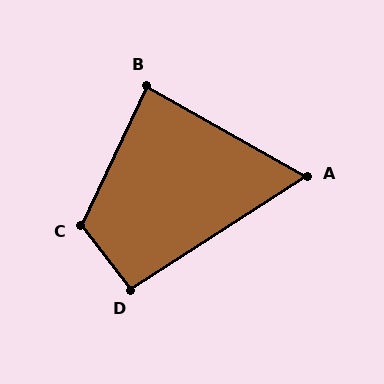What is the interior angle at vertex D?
Approximately 95 degrees (approximately right).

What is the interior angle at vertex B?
Approximately 85 degrees (approximately right).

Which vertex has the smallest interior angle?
A, at approximately 63 degrees.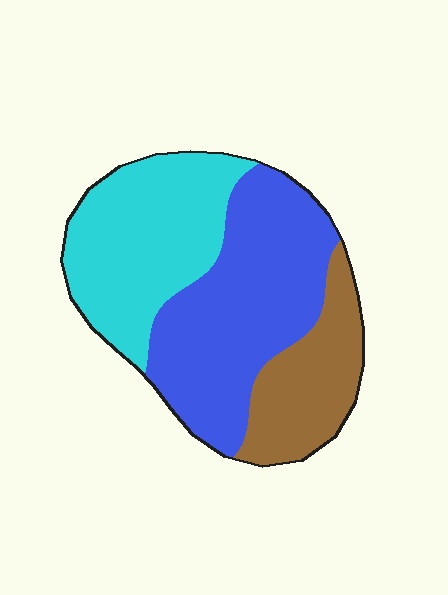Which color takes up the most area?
Blue, at roughly 45%.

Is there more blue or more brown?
Blue.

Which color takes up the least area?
Brown, at roughly 20%.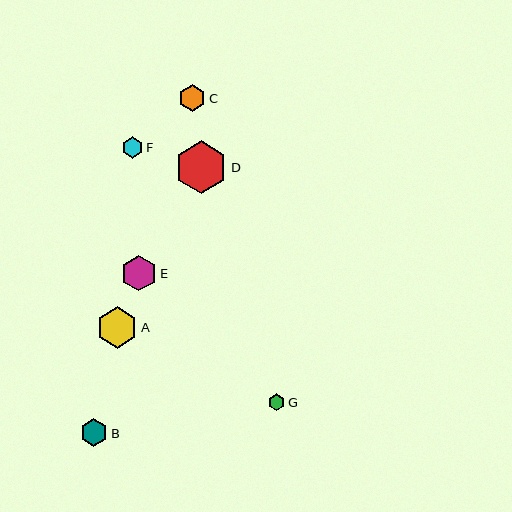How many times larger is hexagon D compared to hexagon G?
Hexagon D is approximately 3.1 times the size of hexagon G.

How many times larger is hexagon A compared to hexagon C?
Hexagon A is approximately 1.5 times the size of hexagon C.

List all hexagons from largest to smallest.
From largest to smallest: D, A, E, B, C, F, G.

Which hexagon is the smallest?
Hexagon G is the smallest with a size of approximately 17 pixels.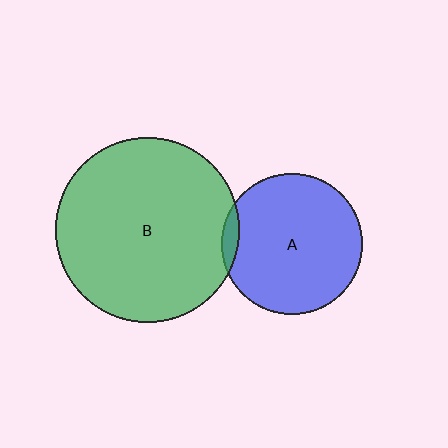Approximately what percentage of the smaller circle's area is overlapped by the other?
Approximately 5%.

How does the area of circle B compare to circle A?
Approximately 1.7 times.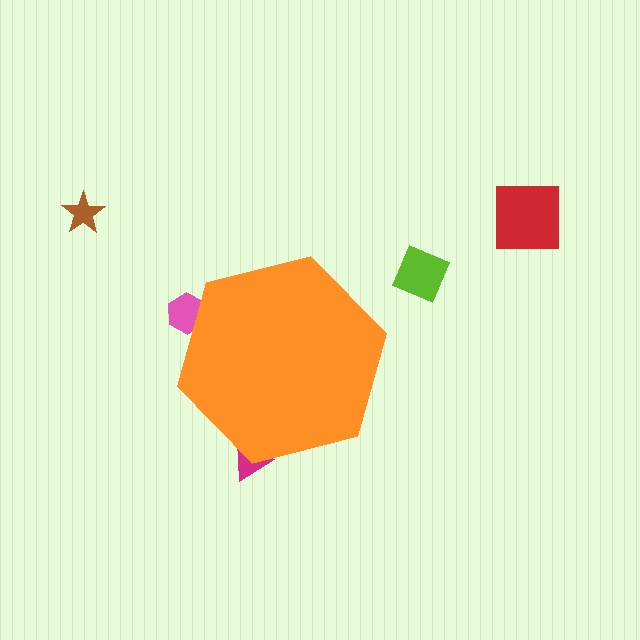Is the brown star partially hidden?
No, the brown star is fully visible.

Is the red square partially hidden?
No, the red square is fully visible.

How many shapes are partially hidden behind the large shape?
2 shapes are partially hidden.